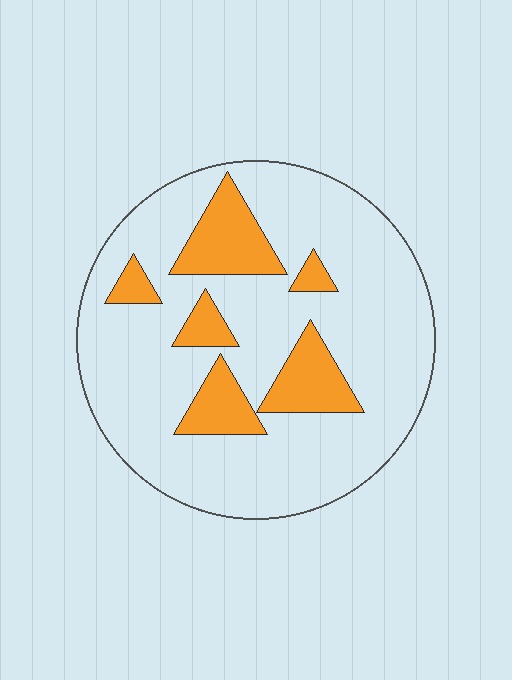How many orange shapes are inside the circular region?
6.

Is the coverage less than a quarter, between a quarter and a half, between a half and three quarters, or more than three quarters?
Less than a quarter.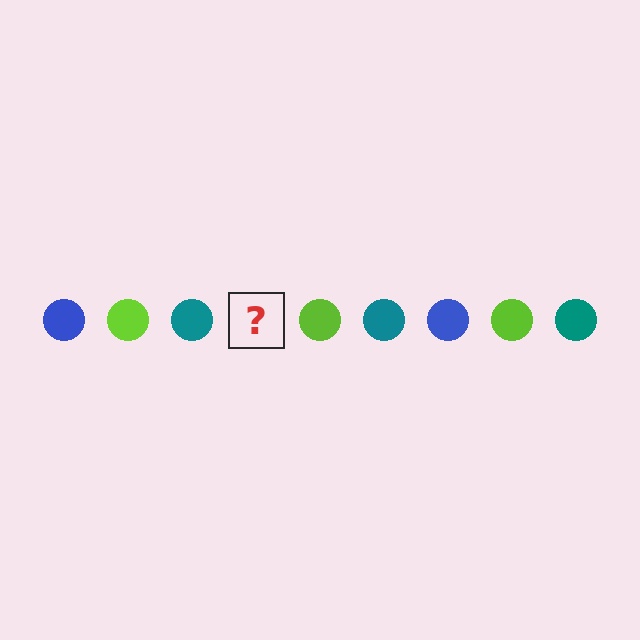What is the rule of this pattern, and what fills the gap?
The rule is that the pattern cycles through blue, lime, teal circles. The gap should be filled with a blue circle.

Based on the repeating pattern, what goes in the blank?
The blank should be a blue circle.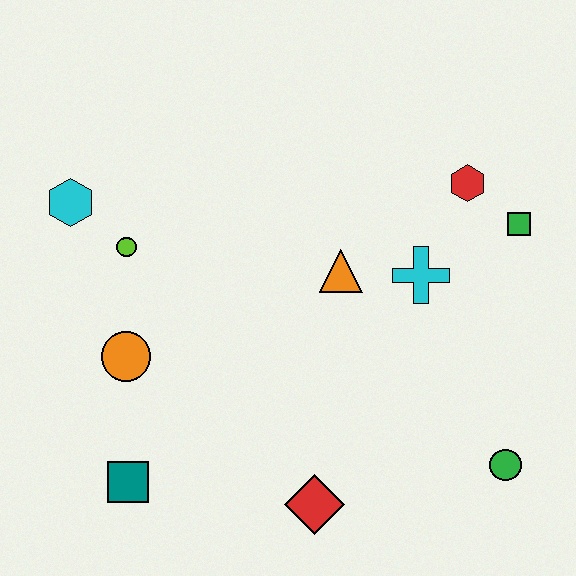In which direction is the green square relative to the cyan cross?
The green square is to the right of the cyan cross.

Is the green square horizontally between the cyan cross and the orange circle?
No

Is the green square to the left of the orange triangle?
No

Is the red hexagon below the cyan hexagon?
No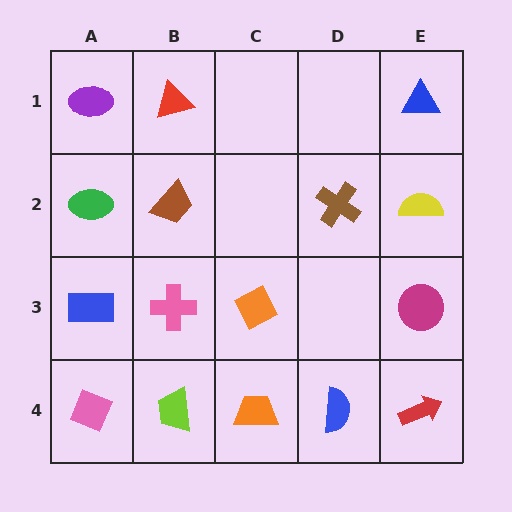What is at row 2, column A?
A green ellipse.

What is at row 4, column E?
A red arrow.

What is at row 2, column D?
A brown cross.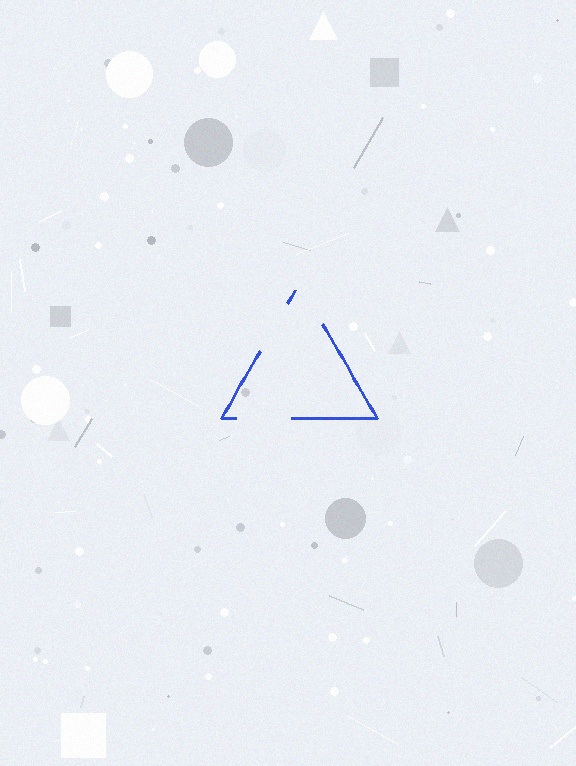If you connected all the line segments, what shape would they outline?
They would outline a triangle.